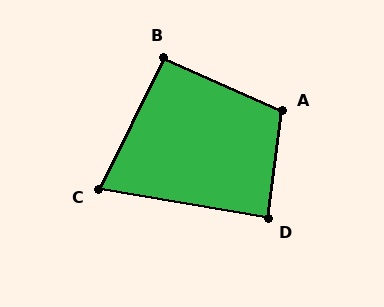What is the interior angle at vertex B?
Approximately 92 degrees (approximately right).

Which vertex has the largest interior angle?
A, at approximately 107 degrees.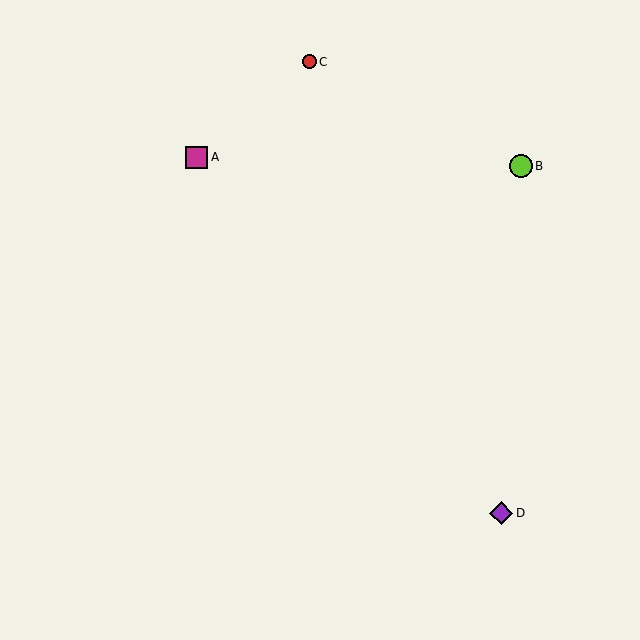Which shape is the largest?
The purple diamond (labeled D) is the largest.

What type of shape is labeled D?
Shape D is a purple diamond.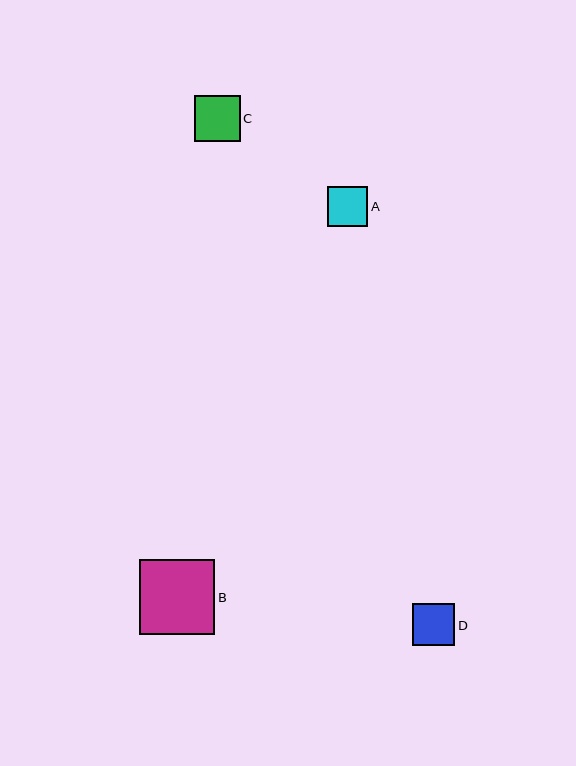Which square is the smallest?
Square A is the smallest with a size of approximately 40 pixels.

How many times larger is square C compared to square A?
Square C is approximately 1.2 times the size of square A.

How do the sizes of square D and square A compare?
Square D and square A are approximately the same size.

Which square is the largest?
Square B is the largest with a size of approximately 76 pixels.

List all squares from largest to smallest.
From largest to smallest: B, C, D, A.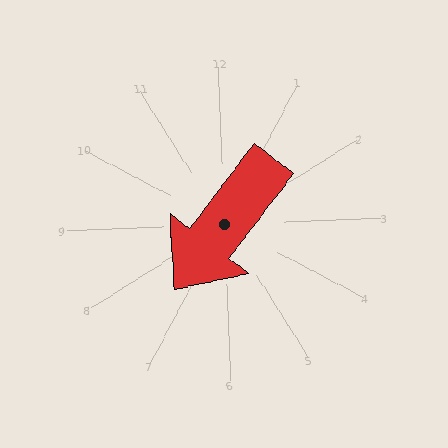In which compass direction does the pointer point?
Southwest.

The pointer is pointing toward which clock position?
Roughly 7 o'clock.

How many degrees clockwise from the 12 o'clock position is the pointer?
Approximately 220 degrees.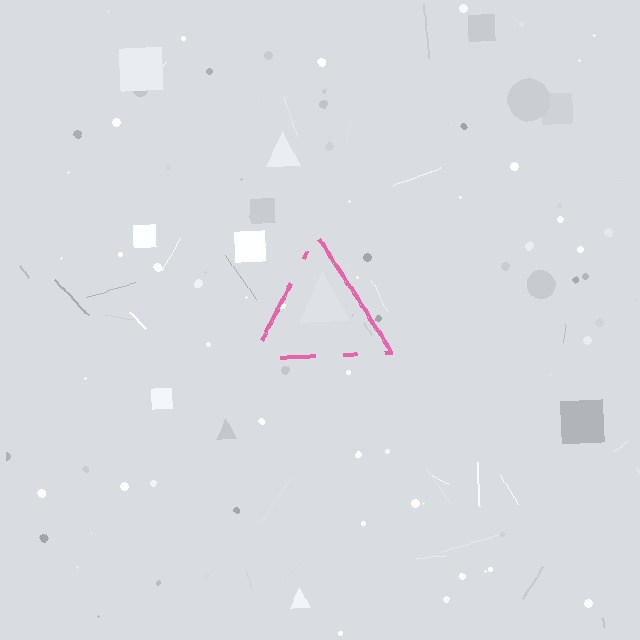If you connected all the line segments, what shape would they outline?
They would outline a triangle.